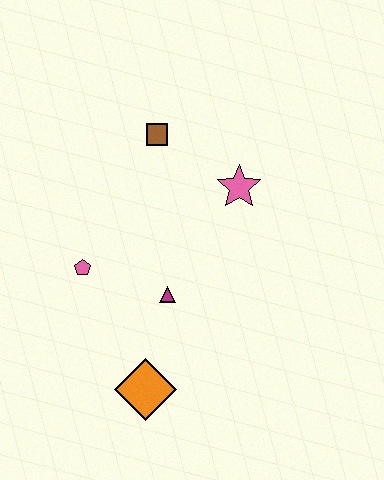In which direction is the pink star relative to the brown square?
The pink star is to the right of the brown square.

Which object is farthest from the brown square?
The orange diamond is farthest from the brown square.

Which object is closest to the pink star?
The brown square is closest to the pink star.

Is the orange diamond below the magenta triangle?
Yes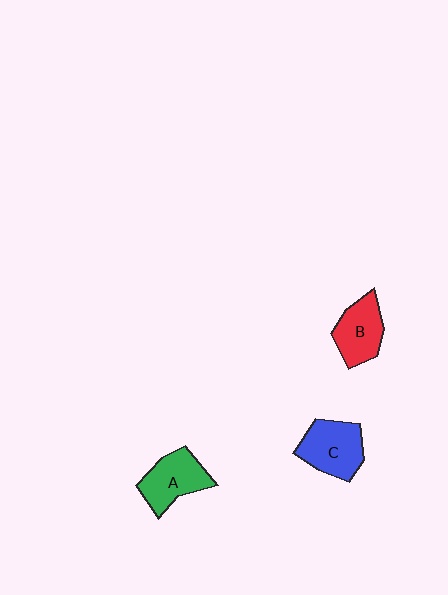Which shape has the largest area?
Shape C (blue).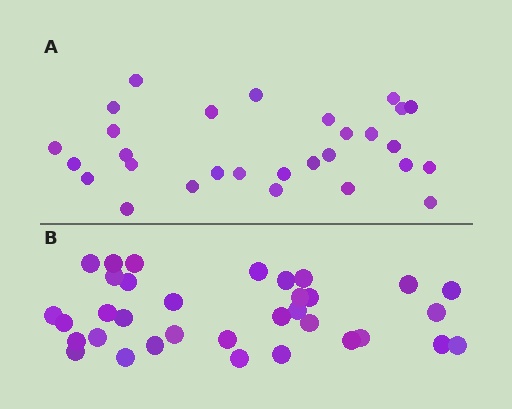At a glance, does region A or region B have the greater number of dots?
Region B (the bottom region) has more dots.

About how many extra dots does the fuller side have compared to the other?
Region B has about 5 more dots than region A.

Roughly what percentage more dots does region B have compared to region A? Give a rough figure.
About 15% more.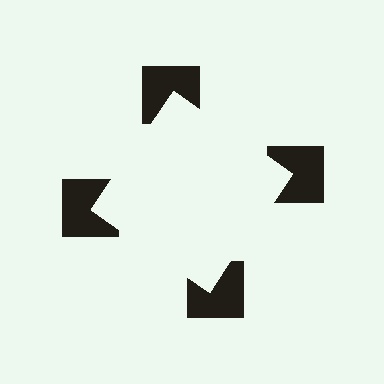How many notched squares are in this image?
There are 4 — one at each vertex of the illusory square.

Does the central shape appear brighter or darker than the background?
It typically appears slightly brighter than the background, even though no actual brightness change is drawn.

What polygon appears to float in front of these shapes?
An illusory square — its edges are inferred from the aligned wedge cuts in the notched squares, not physically drawn.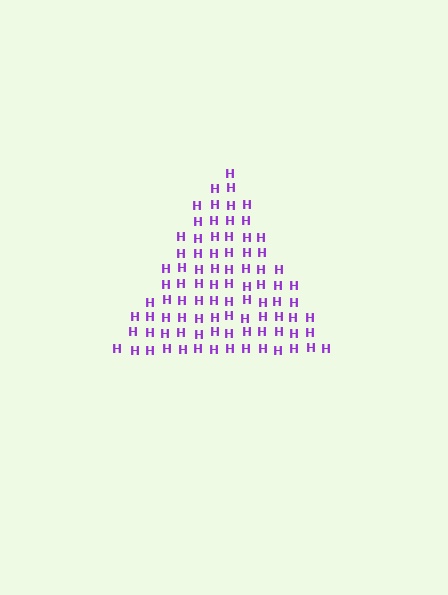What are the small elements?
The small elements are letter H's.